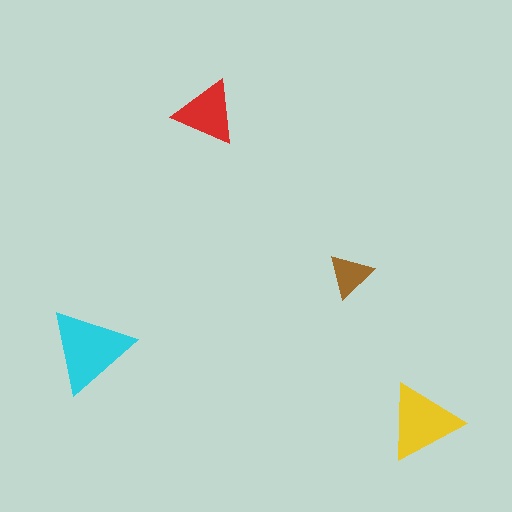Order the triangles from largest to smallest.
the cyan one, the yellow one, the red one, the brown one.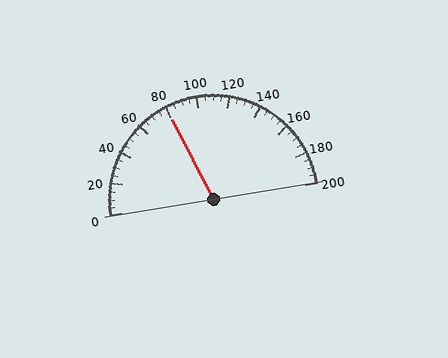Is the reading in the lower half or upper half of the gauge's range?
The reading is in the lower half of the range (0 to 200).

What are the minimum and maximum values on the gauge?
The gauge ranges from 0 to 200.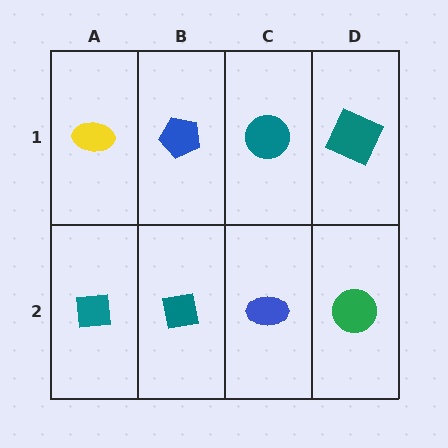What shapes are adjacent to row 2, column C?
A teal circle (row 1, column C), a teal square (row 2, column B), a green circle (row 2, column D).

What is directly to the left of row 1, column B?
A yellow ellipse.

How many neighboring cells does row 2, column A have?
2.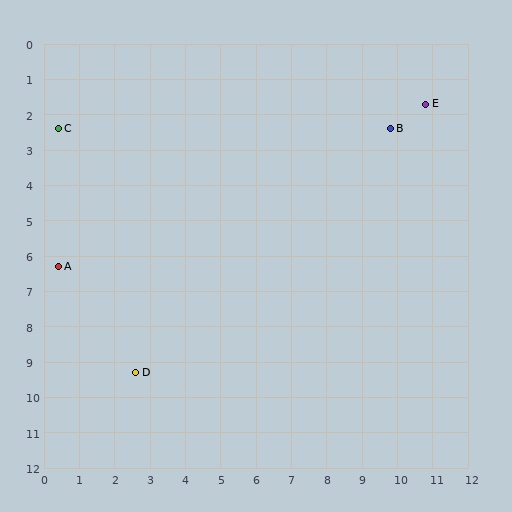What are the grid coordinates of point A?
Point A is at approximately (0.4, 6.3).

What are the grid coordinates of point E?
Point E is at approximately (10.8, 1.7).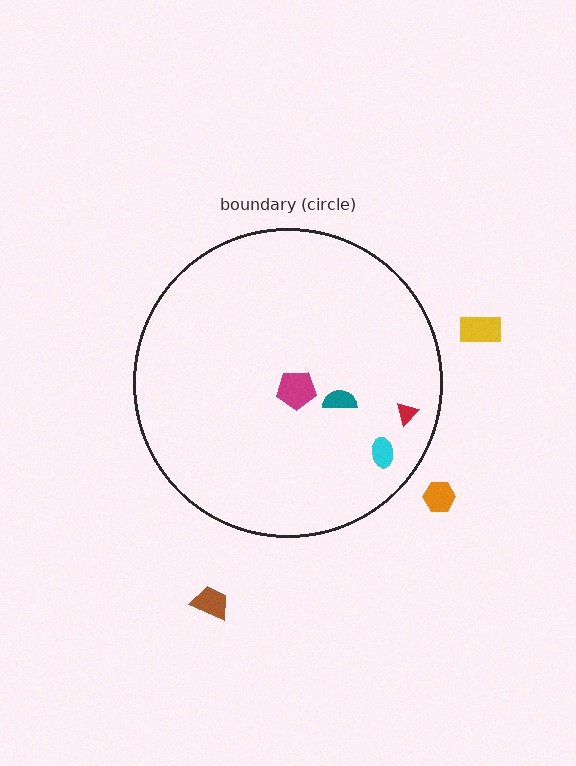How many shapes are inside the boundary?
4 inside, 3 outside.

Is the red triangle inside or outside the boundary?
Inside.